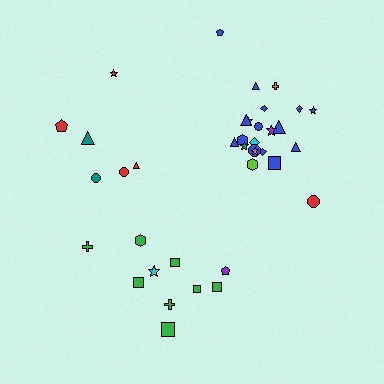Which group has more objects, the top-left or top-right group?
The top-right group.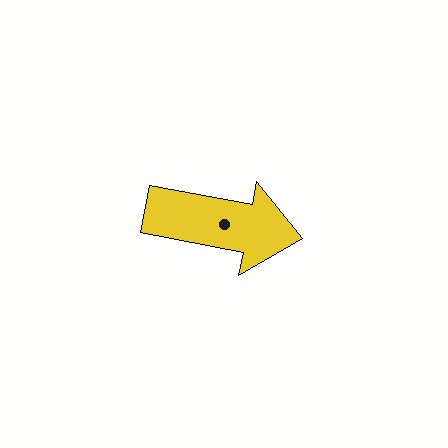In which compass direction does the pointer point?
East.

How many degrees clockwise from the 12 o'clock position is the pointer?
Approximately 101 degrees.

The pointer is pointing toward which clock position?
Roughly 3 o'clock.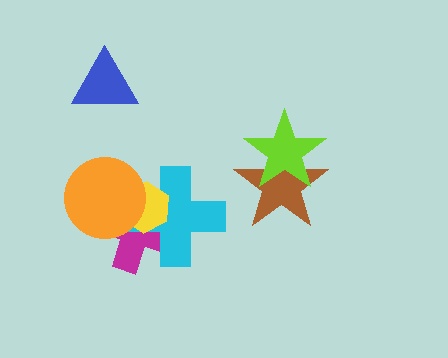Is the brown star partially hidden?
Yes, it is partially covered by another shape.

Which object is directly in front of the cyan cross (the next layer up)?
The yellow hexagon is directly in front of the cyan cross.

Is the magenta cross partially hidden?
Yes, it is partially covered by another shape.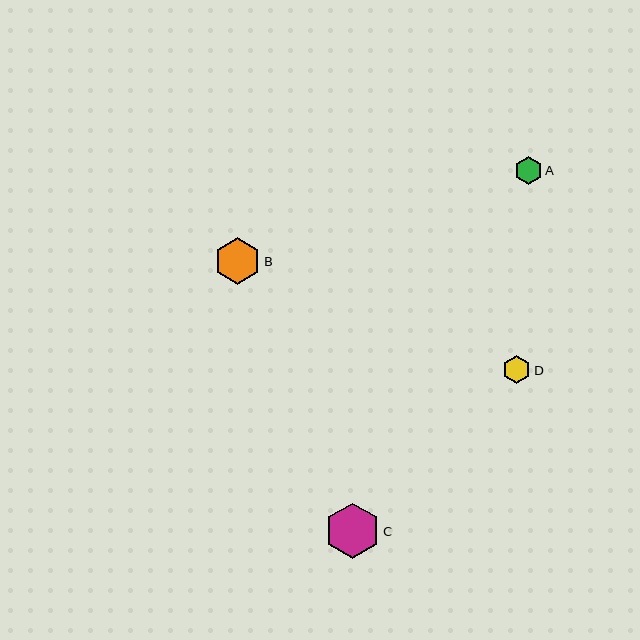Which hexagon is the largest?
Hexagon C is the largest with a size of approximately 55 pixels.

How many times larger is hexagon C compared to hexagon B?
Hexagon C is approximately 1.2 times the size of hexagon B.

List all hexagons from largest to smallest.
From largest to smallest: C, B, D, A.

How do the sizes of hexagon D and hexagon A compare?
Hexagon D and hexagon A are approximately the same size.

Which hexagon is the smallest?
Hexagon A is the smallest with a size of approximately 28 pixels.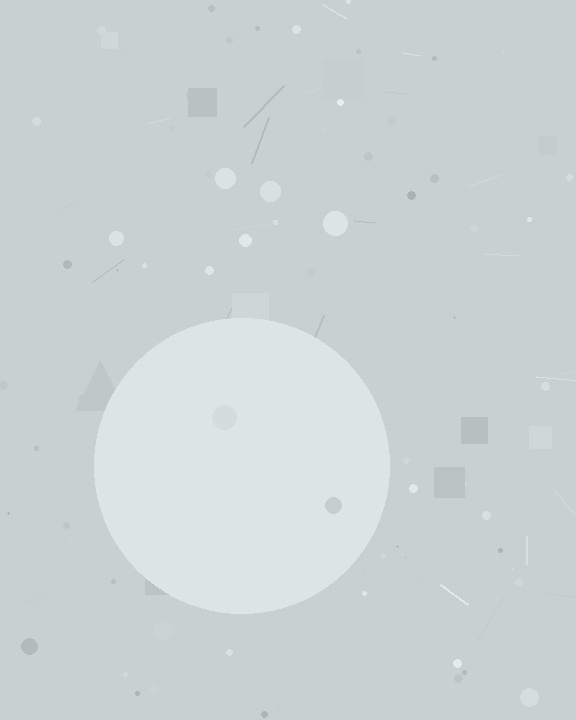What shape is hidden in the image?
A circle is hidden in the image.